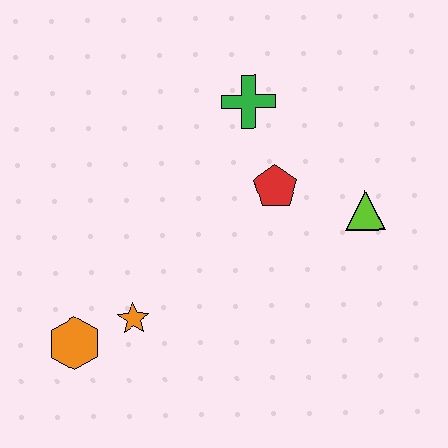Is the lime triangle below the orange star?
No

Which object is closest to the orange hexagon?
The orange star is closest to the orange hexagon.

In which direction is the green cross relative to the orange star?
The green cross is above the orange star.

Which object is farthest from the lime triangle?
The orange hexagon is farthest from the lime triangle.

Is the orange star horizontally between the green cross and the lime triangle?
No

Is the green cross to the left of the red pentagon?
Yes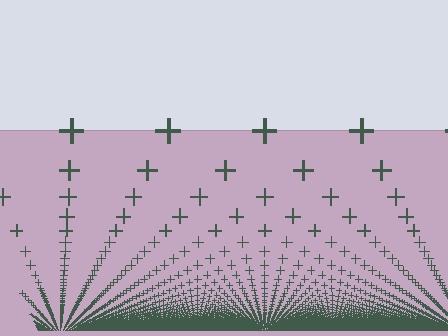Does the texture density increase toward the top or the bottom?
Density increases toward the bottom.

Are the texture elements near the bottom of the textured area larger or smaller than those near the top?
Smaller. The gradient is inverted — elements near the bottom are smaller and denser.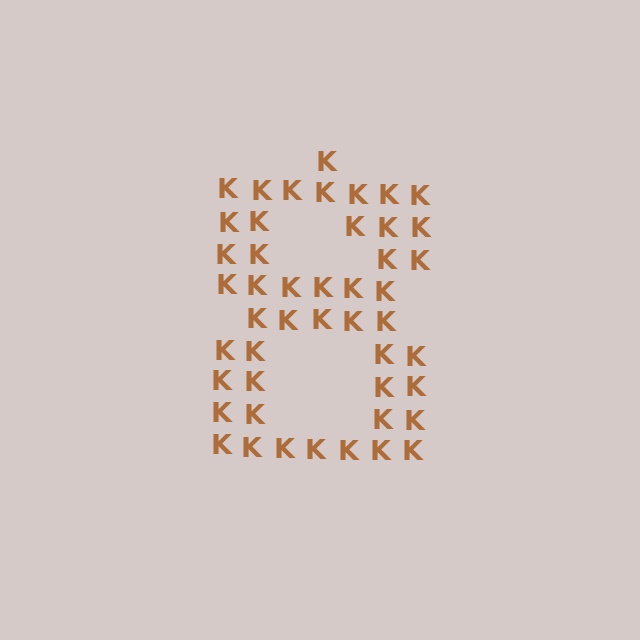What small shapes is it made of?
It is made of small letter K's.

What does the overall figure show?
The overall figure shows the digit 8.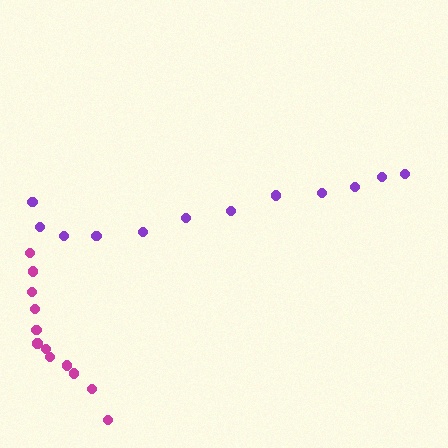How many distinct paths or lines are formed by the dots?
There are 2 distinct paths.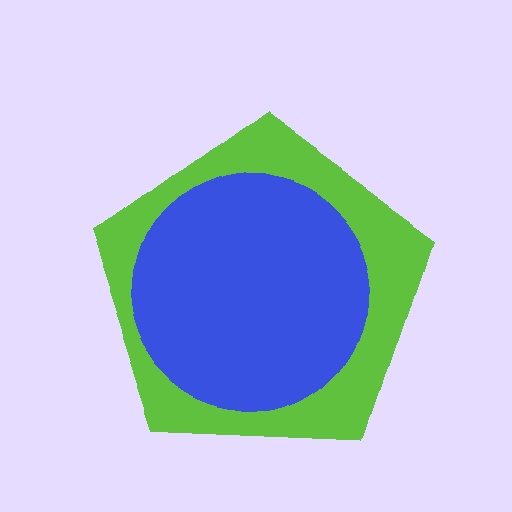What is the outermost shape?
The lime pentagon.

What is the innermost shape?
The blue circle.